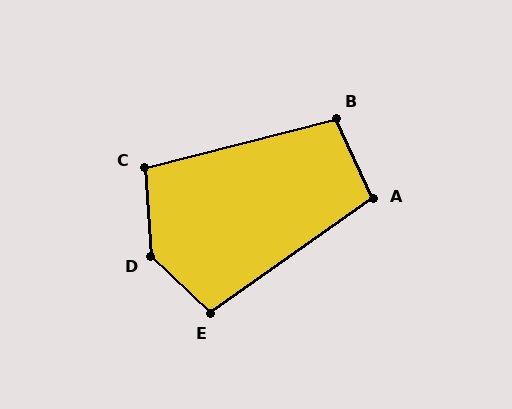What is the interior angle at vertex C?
Approximately 100 degrees (obtuse).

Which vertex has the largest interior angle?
D, at approximately 137 degrees.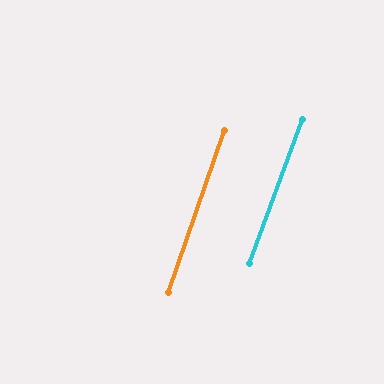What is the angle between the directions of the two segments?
Approximately 1 degree.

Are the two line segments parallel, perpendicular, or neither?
Parallel — their directions differ by only 1.2°.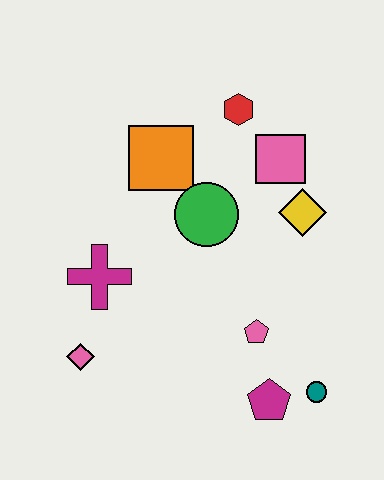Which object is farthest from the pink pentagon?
The red hexagon is farthest from the pink pentagon.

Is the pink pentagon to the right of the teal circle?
No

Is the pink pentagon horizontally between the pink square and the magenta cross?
Yes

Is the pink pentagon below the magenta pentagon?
No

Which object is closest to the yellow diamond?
The pink square is closest to the yellow diamond.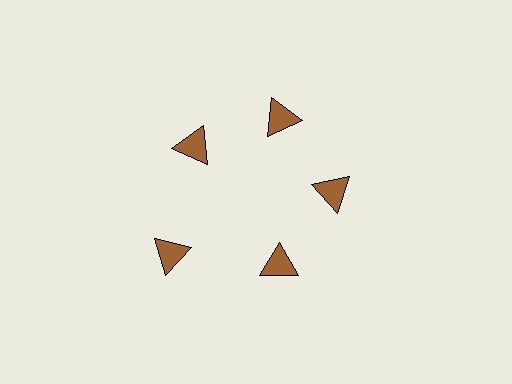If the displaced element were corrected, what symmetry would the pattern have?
It would have 5-fold rotational symmetry — the pattern would map onto itself every 72 degrees.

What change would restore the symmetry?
The symmetry would be restored by moving it inward, back onto the ring so that all 5 triangles sit at equal angles and equal distance from the center.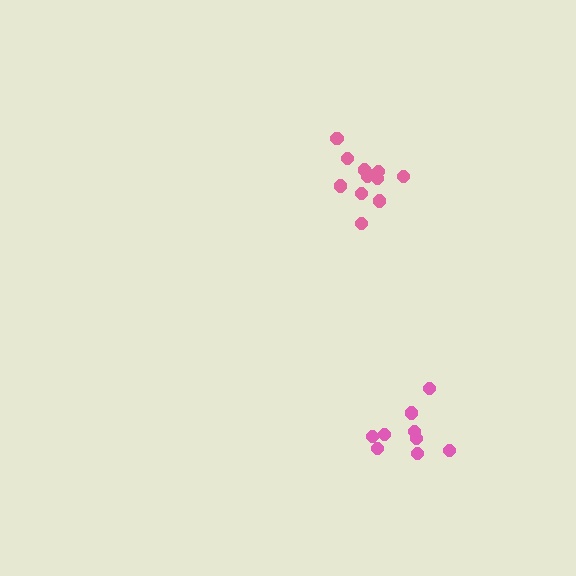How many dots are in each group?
Group 1: 9 dots, Group 2: 12 dots (21 total).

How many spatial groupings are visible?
There are 2 spatial groupings.